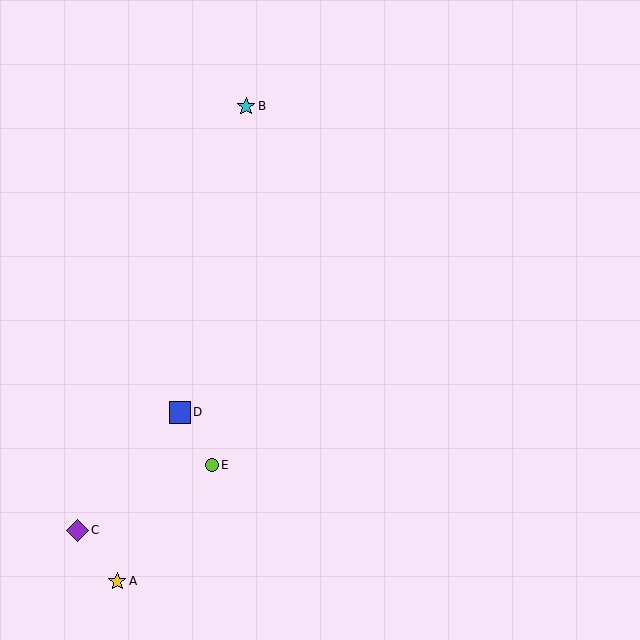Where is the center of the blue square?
The center of the blue square is at (180, 412).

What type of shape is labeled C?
Shape C is a purple diamond.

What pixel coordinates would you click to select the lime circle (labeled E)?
Click at (212, 465) to select the lime circle E.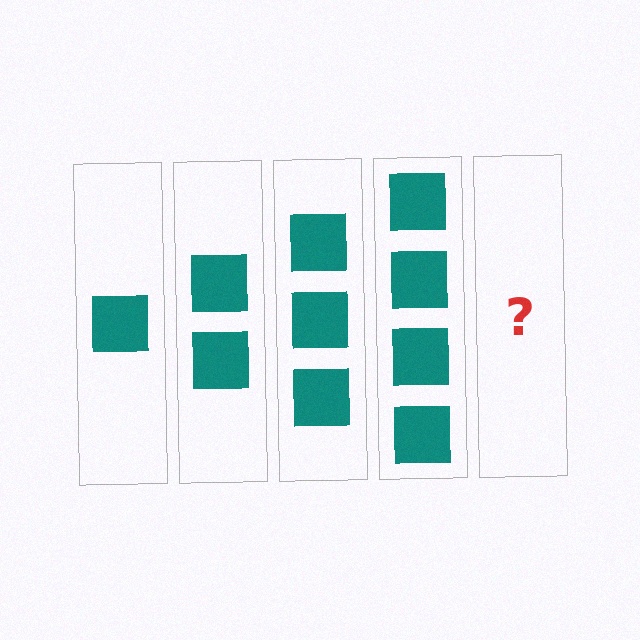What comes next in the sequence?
The next element should be 5 squares.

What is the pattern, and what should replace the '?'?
The pattern is that each step adds one more square. The '?' should be 5 squares.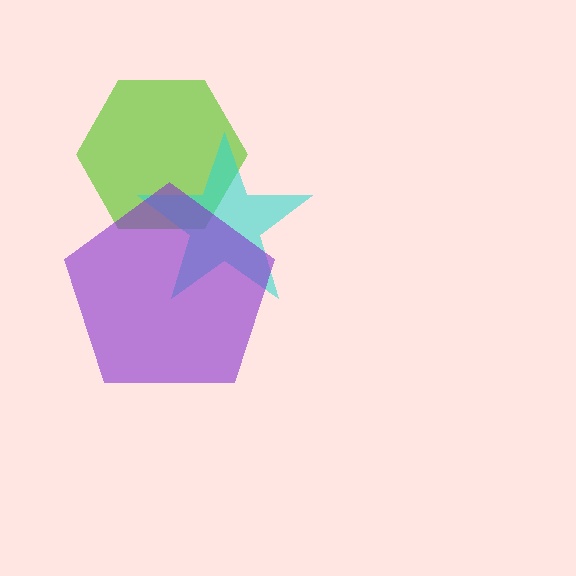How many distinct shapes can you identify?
There are 3 distinct shapes: a lime hexagon, a cyan star, a purple pentagon.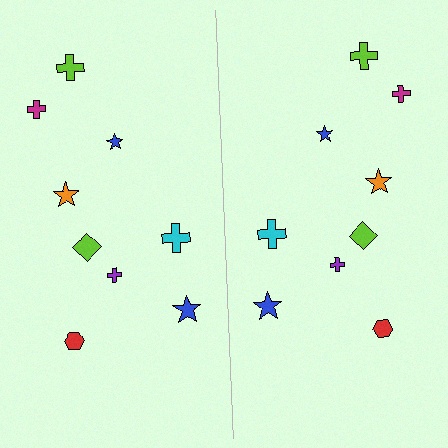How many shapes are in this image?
There are 18 shapes in this image.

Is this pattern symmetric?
Yes, this pattern has bilateral (reflection) symmetry.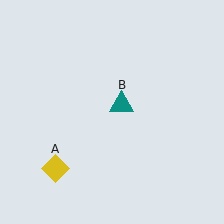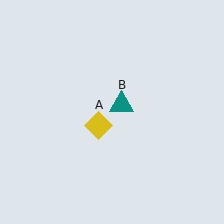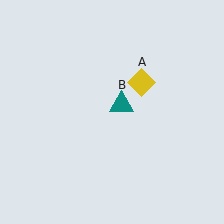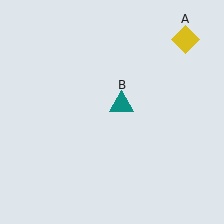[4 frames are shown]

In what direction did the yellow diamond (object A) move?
The yellow diamond (object A) moved up and to the right.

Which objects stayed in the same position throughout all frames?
Teal triangle (object B) remained stationary.